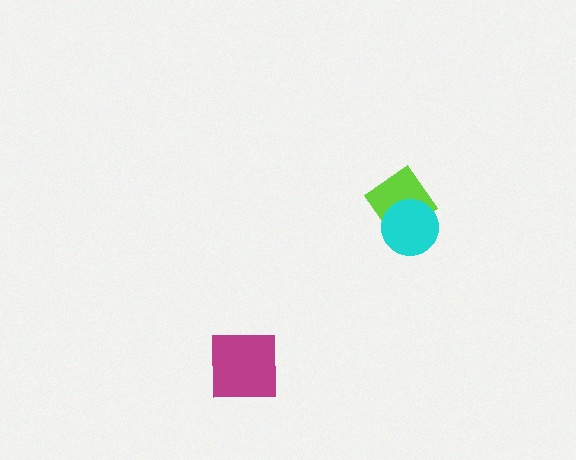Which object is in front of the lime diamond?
The cyan circle is in front of the lime diamond.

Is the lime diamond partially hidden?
Yes, it is partially covered by another shape.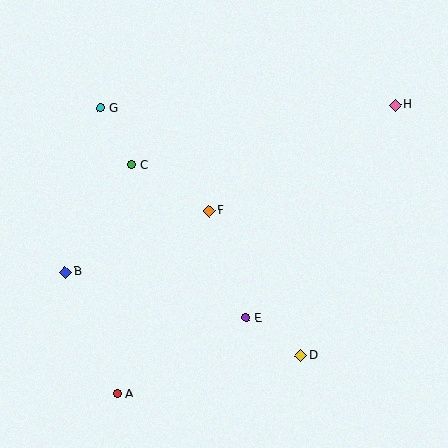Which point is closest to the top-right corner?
Point H is closest to the top-right corner.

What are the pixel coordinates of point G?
Point G is at (101, 108).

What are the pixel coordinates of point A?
Point A is at (117, 394).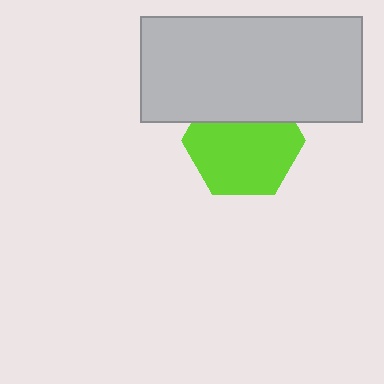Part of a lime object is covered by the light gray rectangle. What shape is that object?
It is a hexagon.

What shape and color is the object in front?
The object in front is a light gray rectangle.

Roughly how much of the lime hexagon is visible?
Most of it is visible (roughly 69%).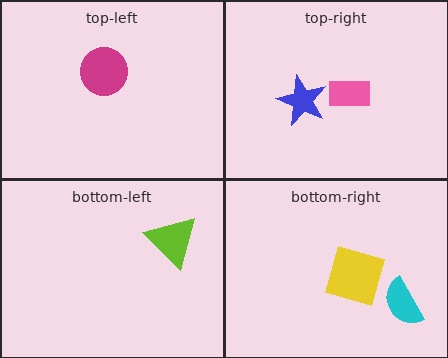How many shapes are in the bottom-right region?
2.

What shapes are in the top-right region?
The pink rectangle, the blue star.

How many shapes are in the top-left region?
1.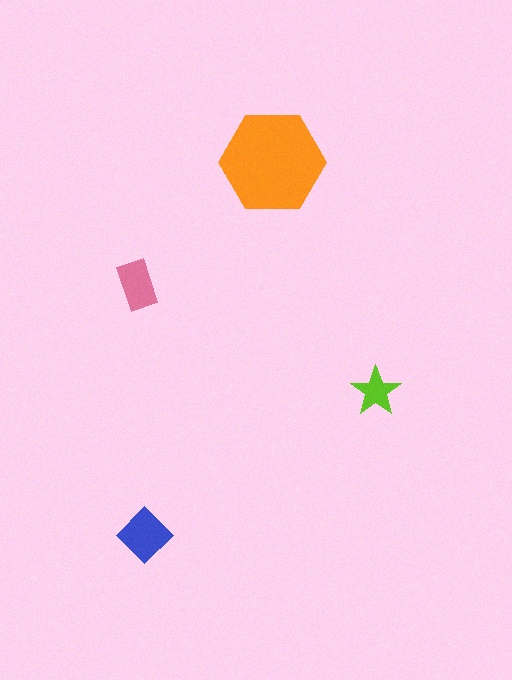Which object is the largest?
The orange hexagon.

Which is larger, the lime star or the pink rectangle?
The pink rectangle.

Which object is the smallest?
The lime star.